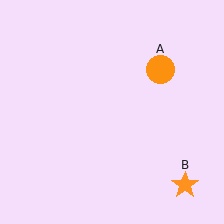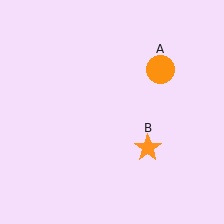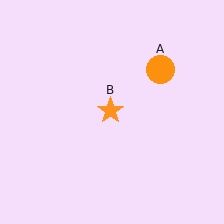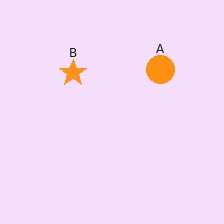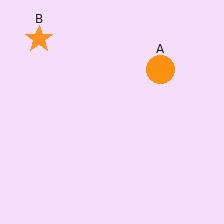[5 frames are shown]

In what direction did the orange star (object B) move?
The orange star (object B) moved up and to the left.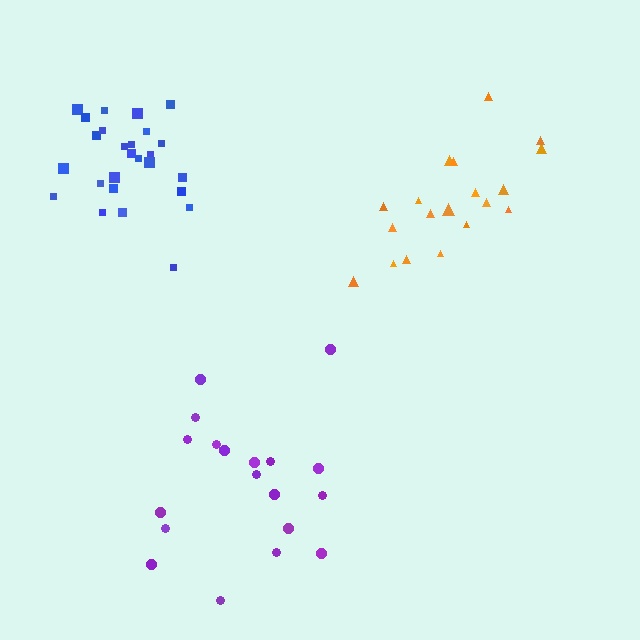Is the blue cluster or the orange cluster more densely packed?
Blue.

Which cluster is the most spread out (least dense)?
Purple.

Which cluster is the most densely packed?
Blue.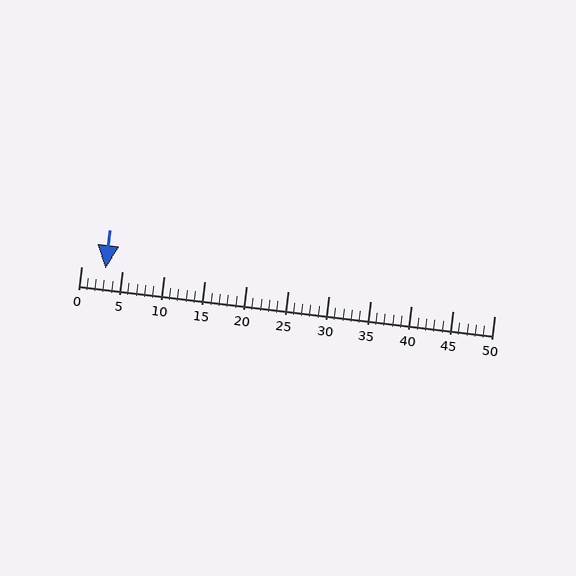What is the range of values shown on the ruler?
The ruler shows values from 0 to 50.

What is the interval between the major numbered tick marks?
The major tick marks are spaced 5 units apart.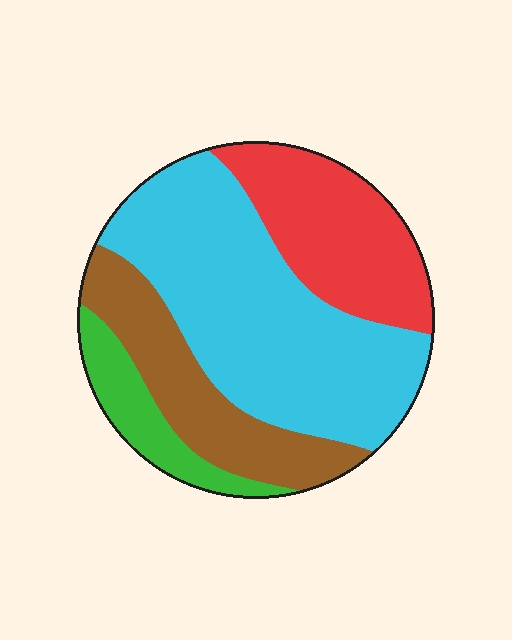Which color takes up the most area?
Cyan, at roughly 45%.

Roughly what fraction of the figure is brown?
Brown takes up about one fifth (1/5) of the figure.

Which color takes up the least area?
Green, at roughly 10%.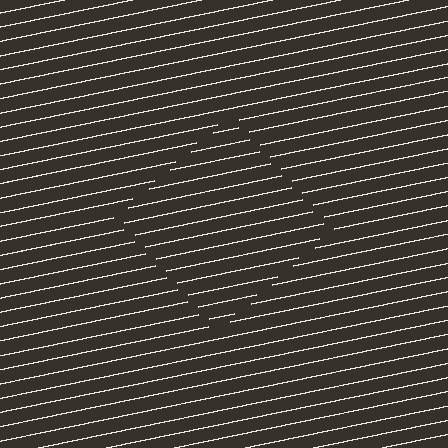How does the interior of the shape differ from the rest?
The interior of the shape contains the same grating, shifted by half a period — the contour is defined by the phase discontinuity where line-ends from the inner and outer gratings abut.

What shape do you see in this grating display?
An illusory square. The interior of the shape contains the same grating, shifted by half a period — the contour is defined by the phase discontinuity where line-ends from the inner and outer gratings abut.